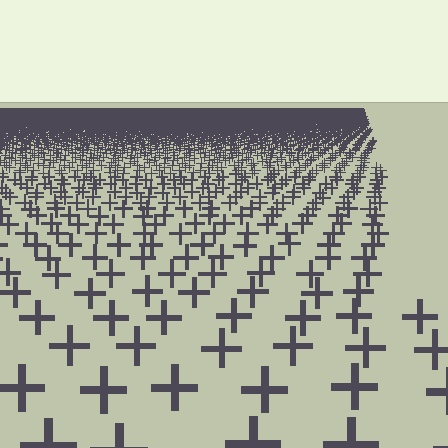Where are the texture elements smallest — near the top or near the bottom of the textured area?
Near the top.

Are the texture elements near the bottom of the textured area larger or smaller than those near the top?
Larger. Near the bottom, elements are closer to the viewer and appear at a bigger on-screen size.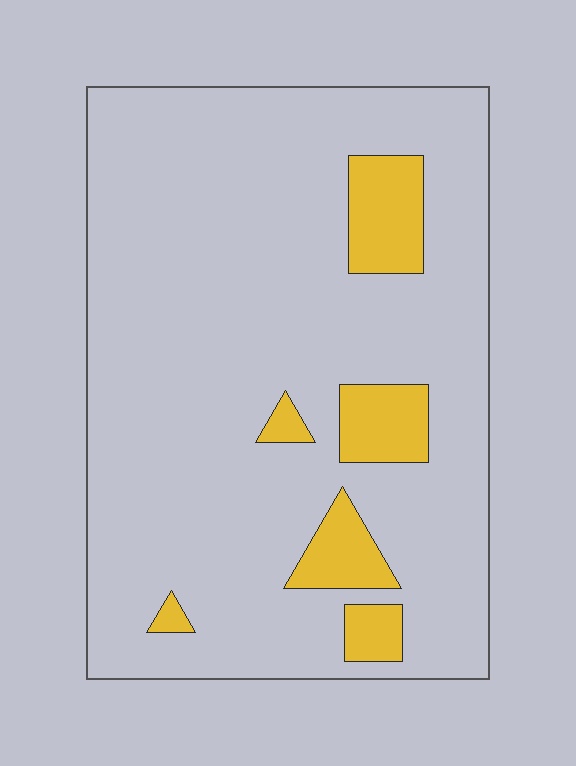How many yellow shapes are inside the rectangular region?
6.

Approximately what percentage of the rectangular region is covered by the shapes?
Approximately 10%.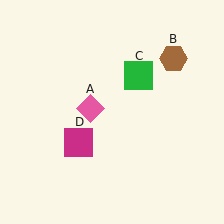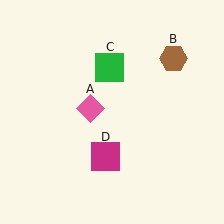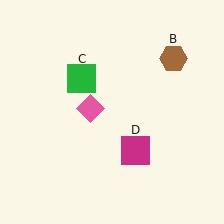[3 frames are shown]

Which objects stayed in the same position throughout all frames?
Pink diamond (object A) and brown hexagon (object B) remained stationary.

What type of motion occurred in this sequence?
The green square (object C), magenta square (object D) rotated counterclockwise around the center of the scene.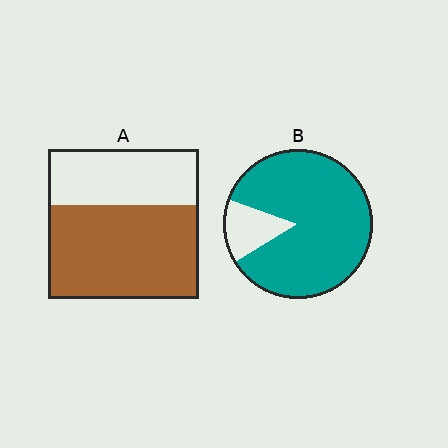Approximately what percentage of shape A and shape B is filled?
A is approximately 65% and B is approximately 85%.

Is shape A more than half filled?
Yes.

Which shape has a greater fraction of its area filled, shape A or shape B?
Shape B.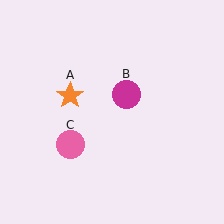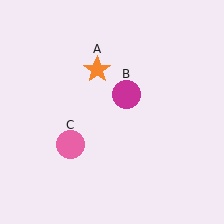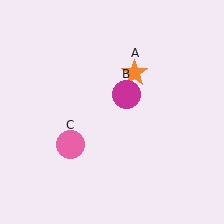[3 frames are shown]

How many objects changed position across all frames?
1 object changed position: orange star (object A).